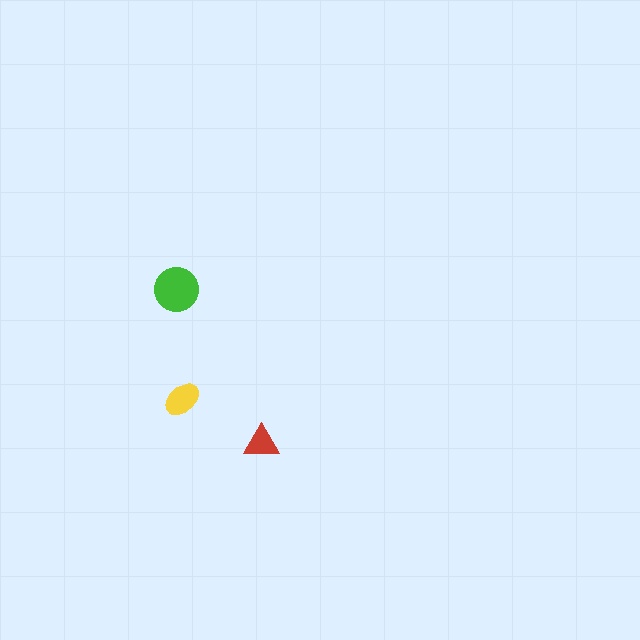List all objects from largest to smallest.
The green circle, the yellow ellipse, the red triangle.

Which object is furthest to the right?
The red triangle is rightmost.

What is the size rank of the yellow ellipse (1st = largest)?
2nd.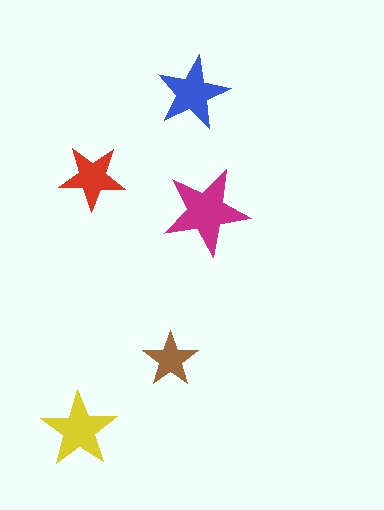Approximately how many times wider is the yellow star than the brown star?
About 1.5 times wider.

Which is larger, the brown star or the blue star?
The blue one.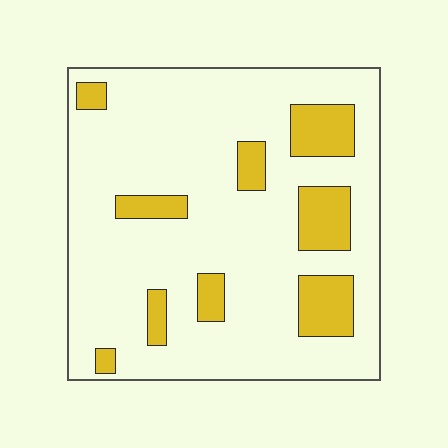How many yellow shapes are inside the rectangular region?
9.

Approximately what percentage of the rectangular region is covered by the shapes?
Approximately 20%.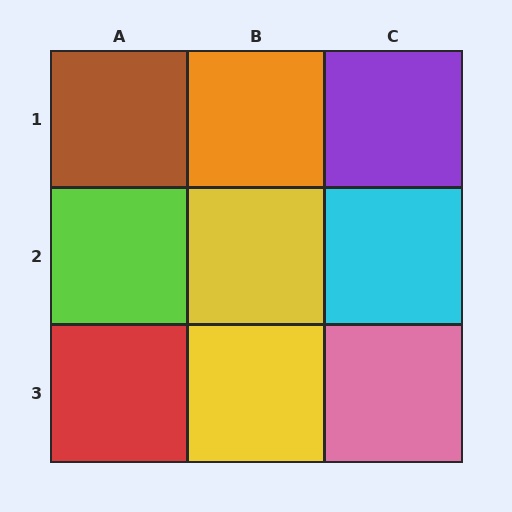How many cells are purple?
1 cell is purple.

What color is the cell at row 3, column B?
Yellow.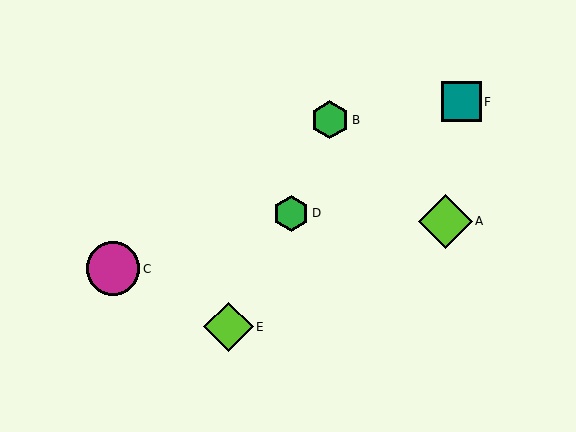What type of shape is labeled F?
Shape F is a teal square.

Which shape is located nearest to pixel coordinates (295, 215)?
The green hexagon (labeled D) at (291, 213) is nearest to that location.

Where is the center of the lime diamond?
The center of the lime diamond is at (445, 221).